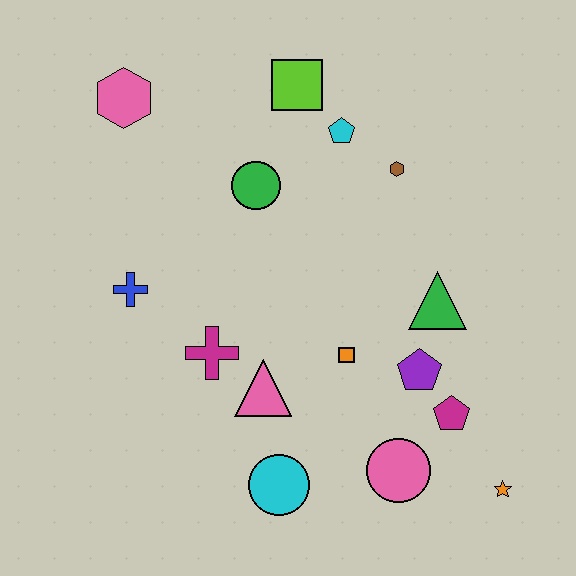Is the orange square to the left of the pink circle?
Yes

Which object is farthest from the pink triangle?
The pink hexagon is farthest from the pink triangle.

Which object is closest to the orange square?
The purple pentagon is closest to the orange square.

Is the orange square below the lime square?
Yes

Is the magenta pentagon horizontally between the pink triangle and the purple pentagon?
No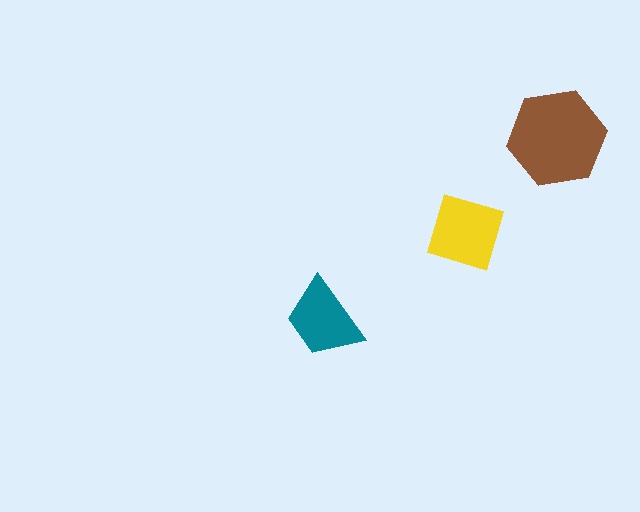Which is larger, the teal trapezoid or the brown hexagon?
The brown hexagon.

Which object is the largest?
The brown hexagon.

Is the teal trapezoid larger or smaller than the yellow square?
Smaller.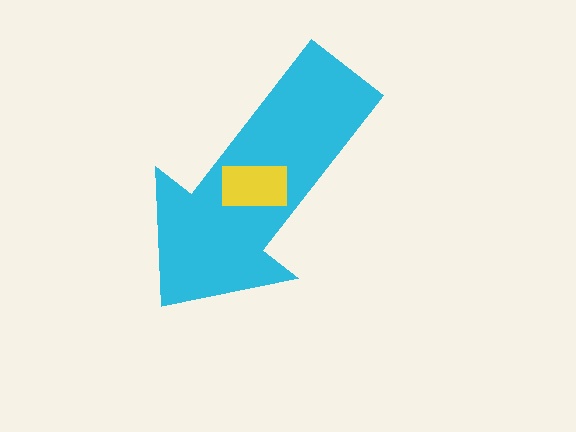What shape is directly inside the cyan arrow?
The yellow rectangle.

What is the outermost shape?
The cyan arrow.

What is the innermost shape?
The yellow rectangle.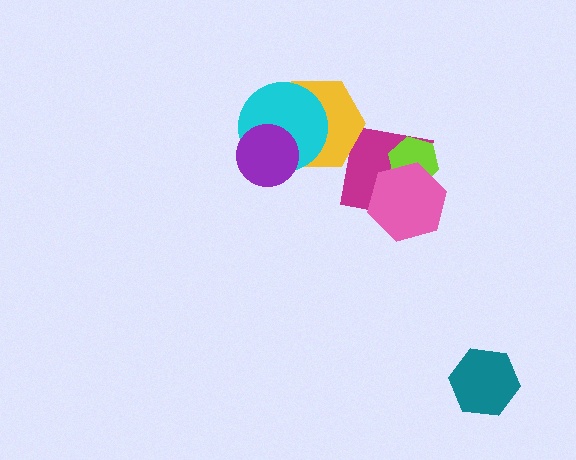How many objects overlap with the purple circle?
2 objects overlap with the purple circle.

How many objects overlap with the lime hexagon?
2 objects overlap with the lime hexagon.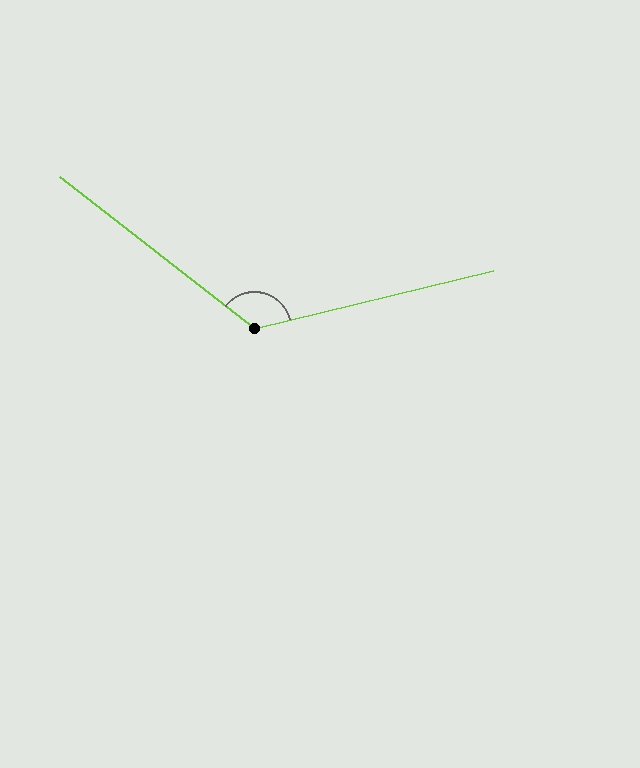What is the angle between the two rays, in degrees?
Approximately 129 degrees.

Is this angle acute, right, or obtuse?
It is obtuse.